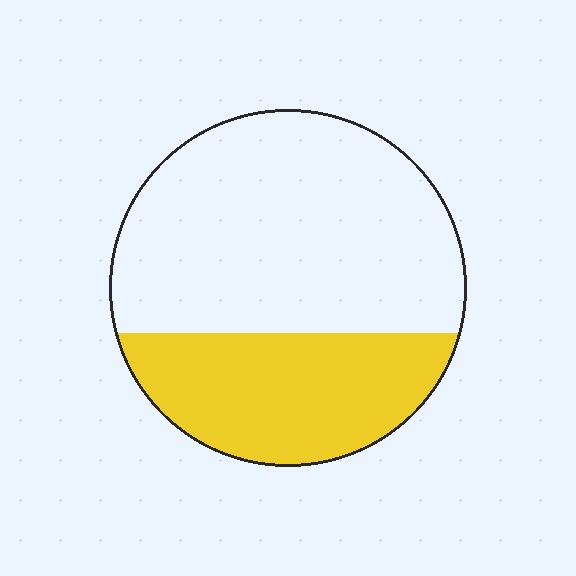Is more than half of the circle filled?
No.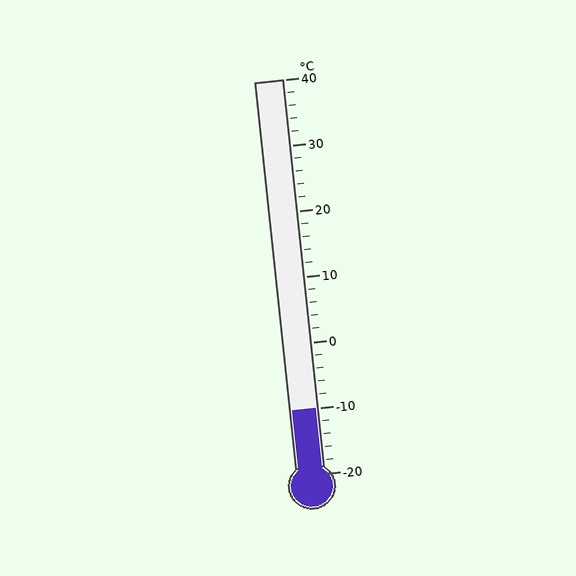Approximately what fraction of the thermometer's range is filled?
The thermometer is filled to approximately 15% of its range.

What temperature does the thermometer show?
The thermometer shows approximately -10°C.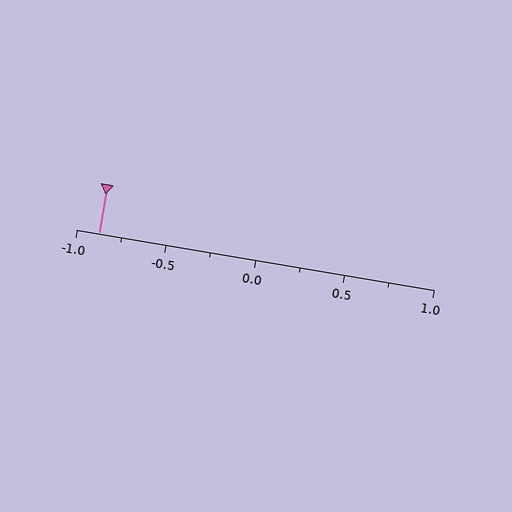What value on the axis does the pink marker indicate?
The marker indicates approximately -0.88.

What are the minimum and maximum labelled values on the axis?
The axis runs from -1.0 to 1.0.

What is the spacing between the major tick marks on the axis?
The major ticks are spaced 0.5 apart.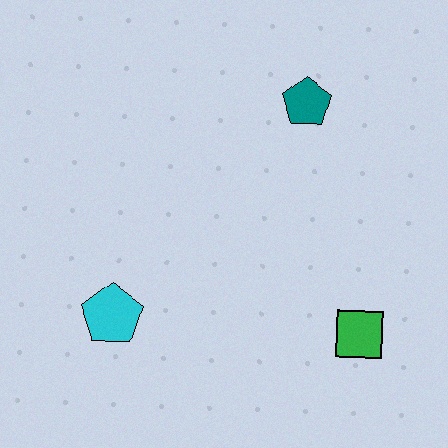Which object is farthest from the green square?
The cyan pentagon is farthest from the green square.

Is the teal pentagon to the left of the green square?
Yes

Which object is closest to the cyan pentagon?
The green square is closest to the cyan pentagon.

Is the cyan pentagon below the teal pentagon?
Yes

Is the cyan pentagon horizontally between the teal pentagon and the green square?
No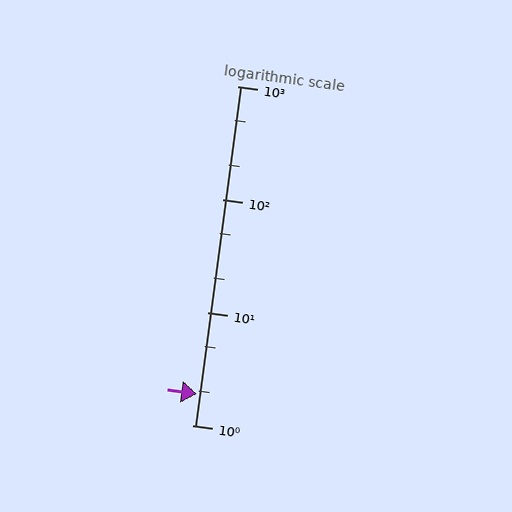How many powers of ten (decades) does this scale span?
The scale spans 3 decades, from 1 to 1000.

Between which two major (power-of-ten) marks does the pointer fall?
The pointer is between 1 and 10.